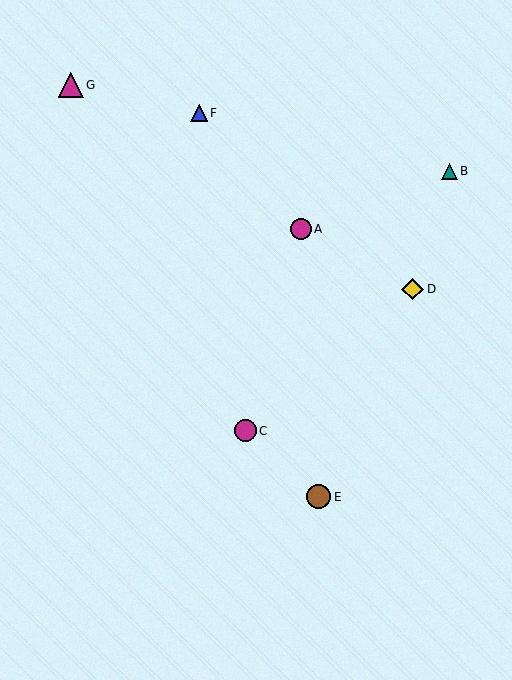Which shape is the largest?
The magenta triangle (labeled G) is the largest.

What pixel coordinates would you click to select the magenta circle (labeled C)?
Click at (245, 431) to select the magenta circle C.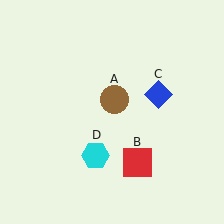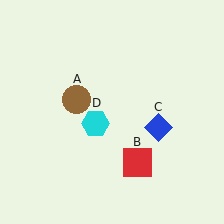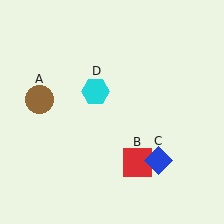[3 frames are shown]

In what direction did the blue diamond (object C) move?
The blue diamond (object C) moved down.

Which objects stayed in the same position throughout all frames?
Red square (object B) remained stationary.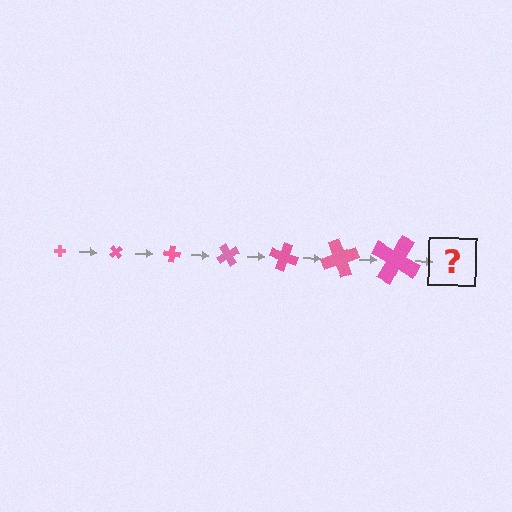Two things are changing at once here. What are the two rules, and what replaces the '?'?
The two rules are that the cross grows larger each step and it rotates 50 degrees each step. The '?' should be a cross, larger than the previous one and rotated 350 degrees from the start.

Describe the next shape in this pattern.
It should be a cross, larger than the previous one and rotated 350 degrees from the start.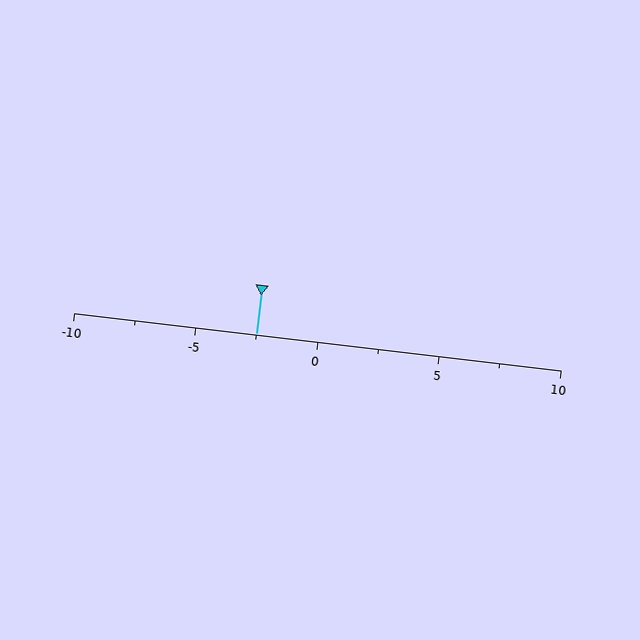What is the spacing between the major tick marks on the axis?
The major ticks are spaced 5 apart.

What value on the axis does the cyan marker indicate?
The marker indicates approximately -2.5.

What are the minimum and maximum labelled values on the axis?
The axis runs from -10 to 10.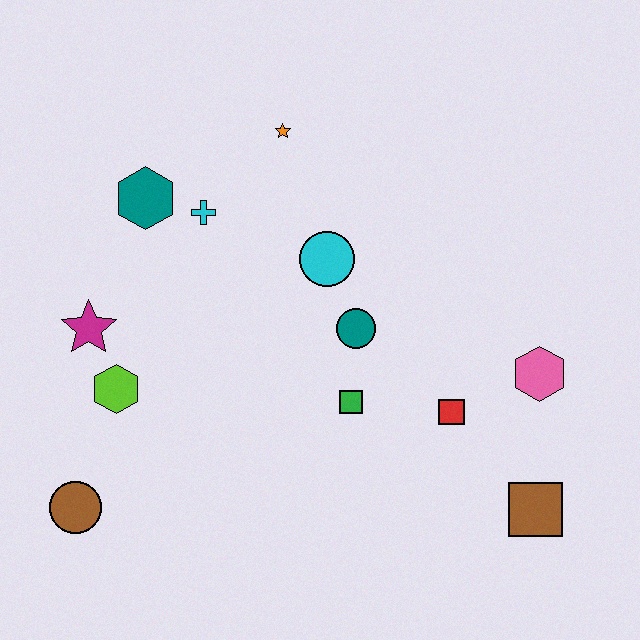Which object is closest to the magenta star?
The lime hexagon is closest to the magenta star.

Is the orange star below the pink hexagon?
No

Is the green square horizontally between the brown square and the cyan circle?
Yes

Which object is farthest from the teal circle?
The brown circle is farthest from the teal circle.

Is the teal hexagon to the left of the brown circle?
No